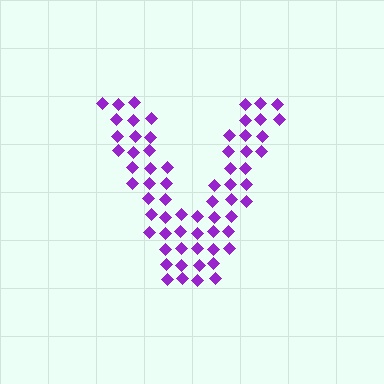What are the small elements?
The small elements are diamonds.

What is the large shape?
The large shape is the letter V.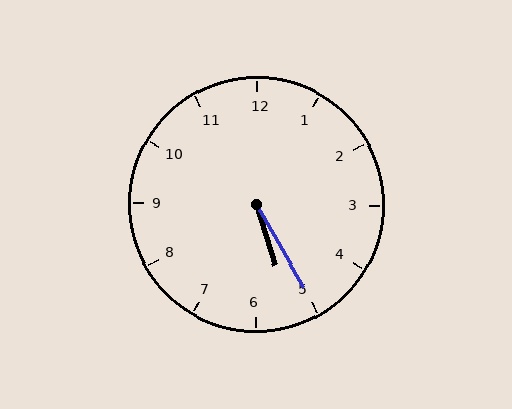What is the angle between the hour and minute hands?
Approximately 12 degrees.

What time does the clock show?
5:25.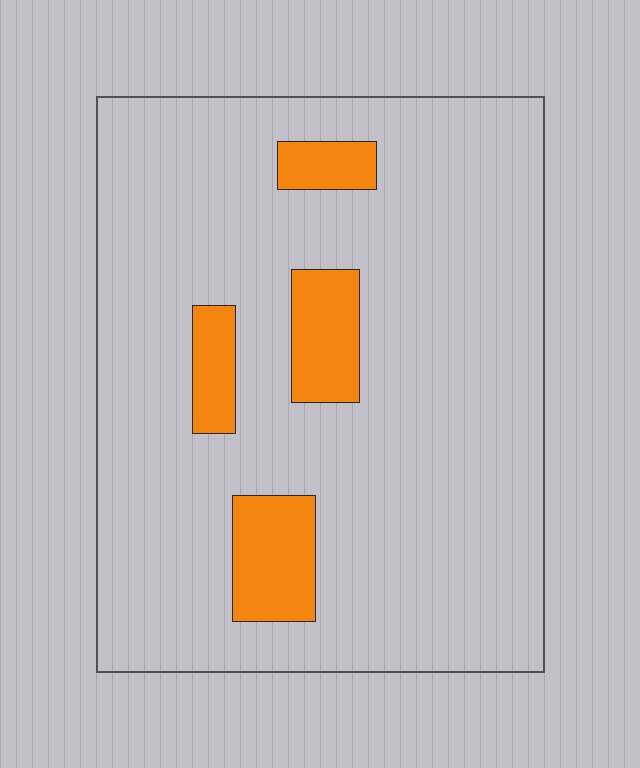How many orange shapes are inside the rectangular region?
4.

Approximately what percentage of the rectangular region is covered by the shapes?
Approximately 10%.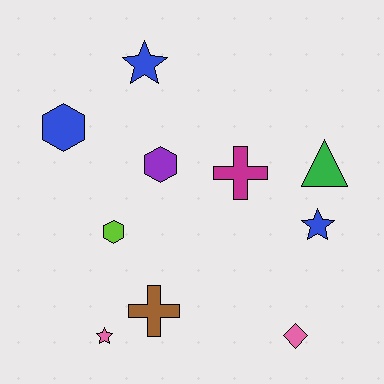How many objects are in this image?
There are 10 objects.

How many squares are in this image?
There are no squares.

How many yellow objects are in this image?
There are no yellow objects.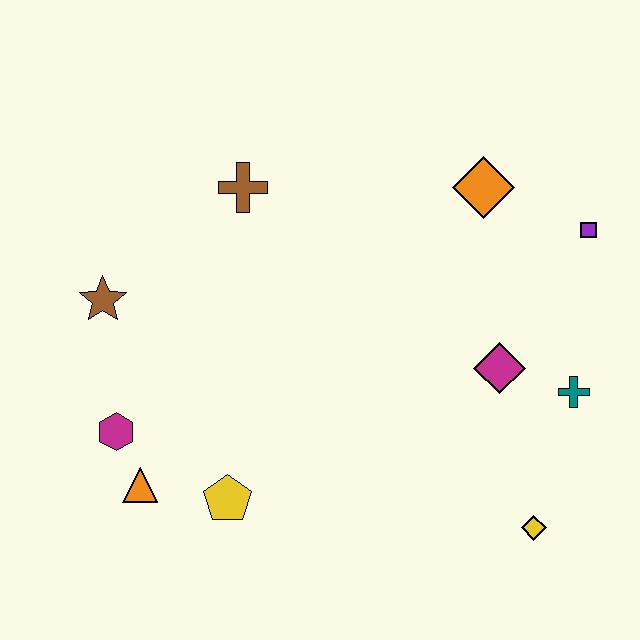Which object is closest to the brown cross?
The brown star is closest to the brown cross.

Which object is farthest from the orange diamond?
The orange triangle is farthest from the orange diamond.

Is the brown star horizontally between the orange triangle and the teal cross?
No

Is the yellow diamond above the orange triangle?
No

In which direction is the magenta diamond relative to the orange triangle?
The magenta diamond is to the right of the orange triangle.